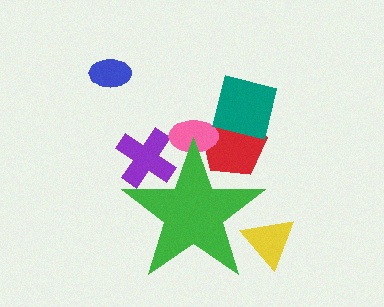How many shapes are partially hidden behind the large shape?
4 shapes are partially hidden.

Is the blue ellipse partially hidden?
No, the blue ellipse is fully visible.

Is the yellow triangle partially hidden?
Yes, the yellow triangle is partially hidden behind the green star.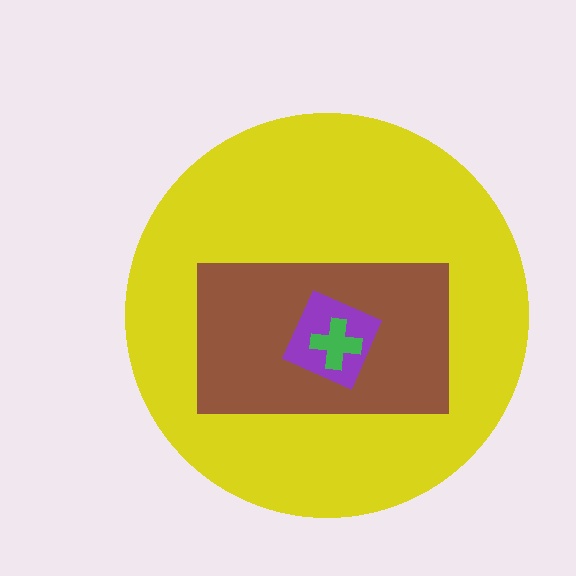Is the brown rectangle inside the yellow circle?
Yes.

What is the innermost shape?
The green cross.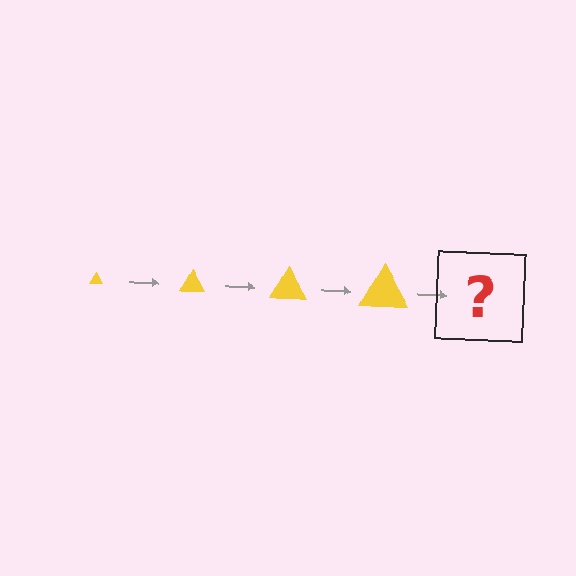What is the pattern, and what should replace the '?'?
The pattern is that the triangle gets progressively larger each step. The '?' should be a yellow triangle, larger than the previous one.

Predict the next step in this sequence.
The next step is a yellow triangle, larger than the previous one.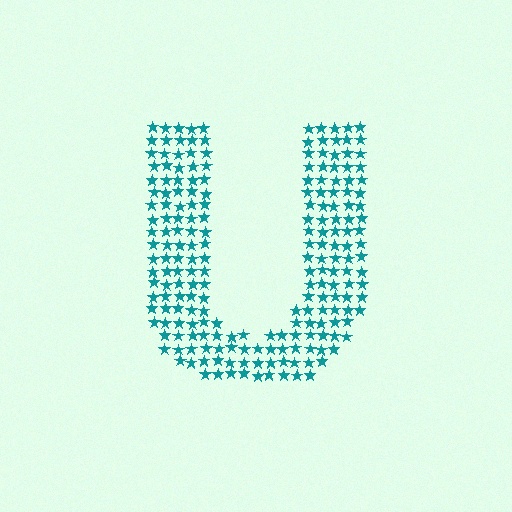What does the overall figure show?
The overall figure shows the letter U.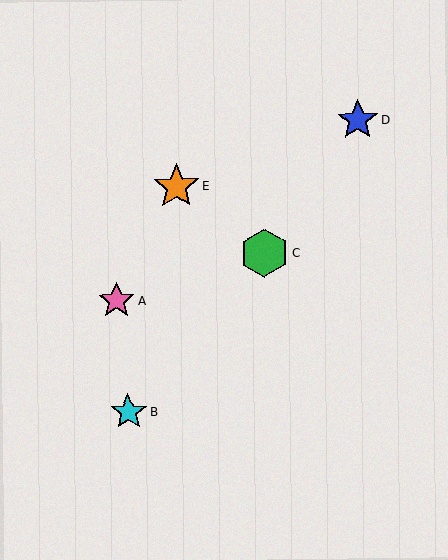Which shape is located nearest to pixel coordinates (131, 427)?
The cyan star (labeled B) at (128, 412) is nearest to that location.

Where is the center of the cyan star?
The center of the cyan star is at (128, 412).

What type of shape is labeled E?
Shape E is an orange star.